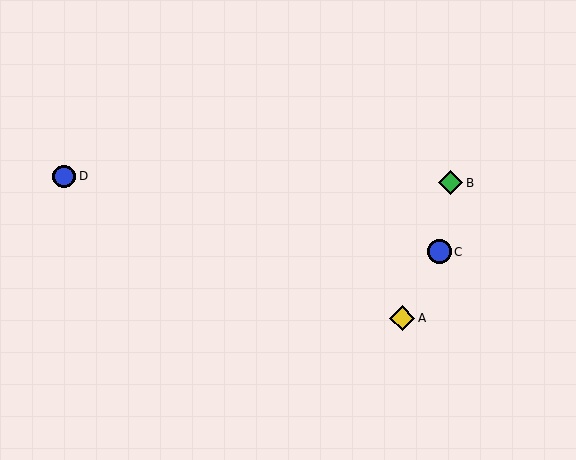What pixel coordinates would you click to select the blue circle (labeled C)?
Click at (439, 252) to select the blue circle C.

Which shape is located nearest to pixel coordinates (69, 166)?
The blue circle (labeled D) at (64, 176) is nearest to that location.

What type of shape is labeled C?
Shape C is a blue circle.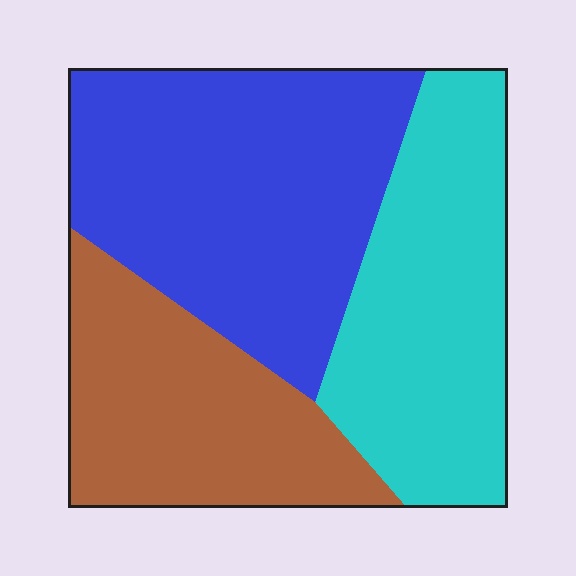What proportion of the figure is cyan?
Cyan takes up about one third (1/3) of the figure.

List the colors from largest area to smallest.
From largest to smallest: blue, cyan, brown.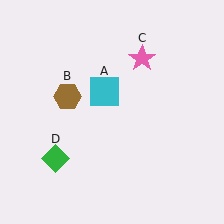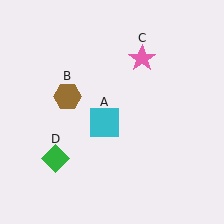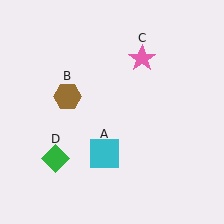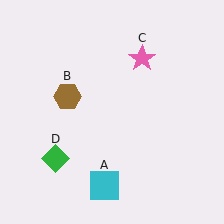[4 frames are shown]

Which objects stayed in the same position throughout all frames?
Brown hexagon (object B) and pink star (object C) and green diamond (object D) remained stationary.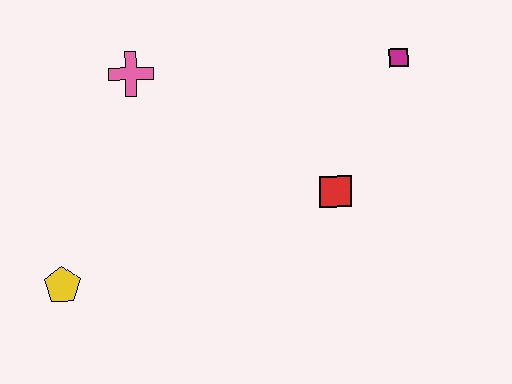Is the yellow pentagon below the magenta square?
Yes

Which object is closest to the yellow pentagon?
The pink cross is closest to the yellow pentagon.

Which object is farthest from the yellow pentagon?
The magenta square is farthest from the yellow pentagon.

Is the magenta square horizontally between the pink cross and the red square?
No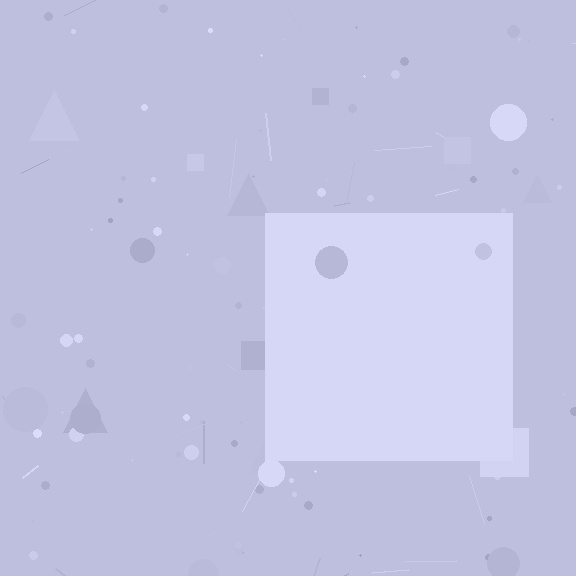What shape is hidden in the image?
A square is hidden in the image.